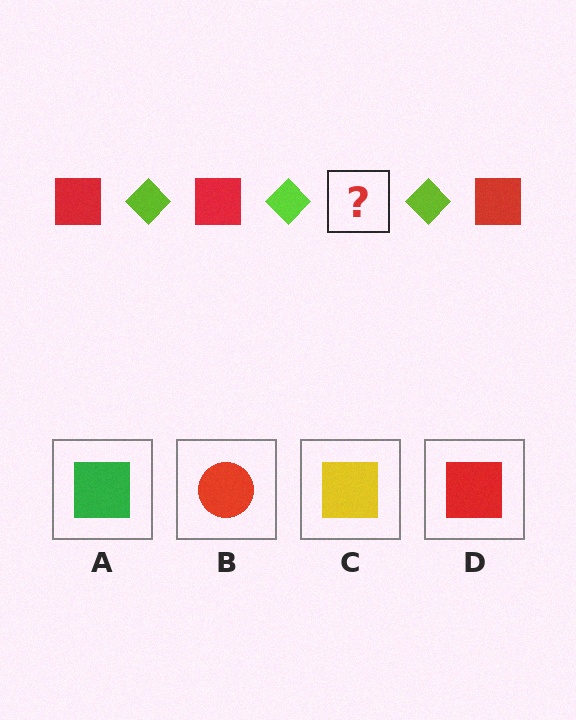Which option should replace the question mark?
Option D.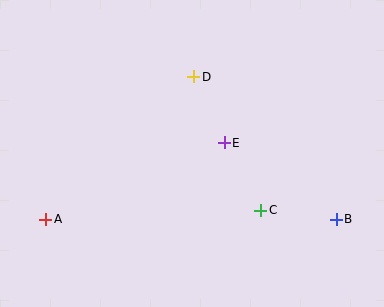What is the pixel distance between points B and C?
The distance between B and C is 76 pixels.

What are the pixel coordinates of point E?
Point E is at (224, 143).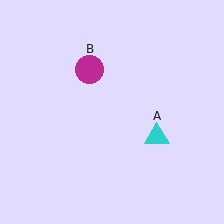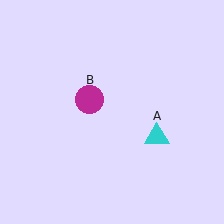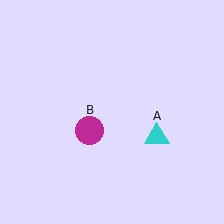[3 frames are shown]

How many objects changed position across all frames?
1 object changed position: magenta circle (object B).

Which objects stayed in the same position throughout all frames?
Cyan triangle (object A) remained stationary.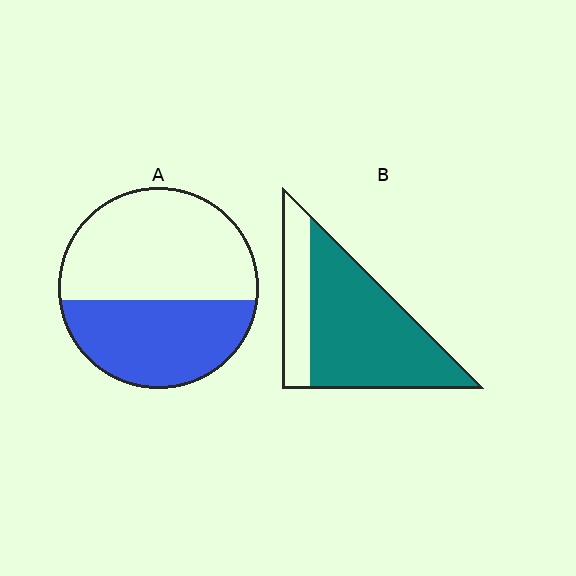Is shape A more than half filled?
No.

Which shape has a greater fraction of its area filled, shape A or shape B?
Shape B.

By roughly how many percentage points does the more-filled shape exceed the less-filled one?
By roughly 30 percentage points (B over A).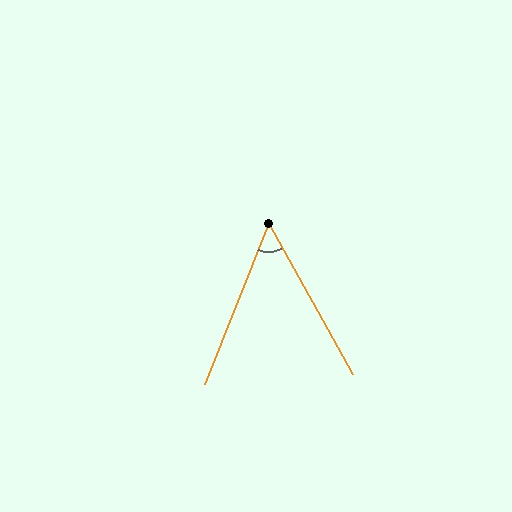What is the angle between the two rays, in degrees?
Approximately 51 degrees.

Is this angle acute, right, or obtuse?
It is acute.